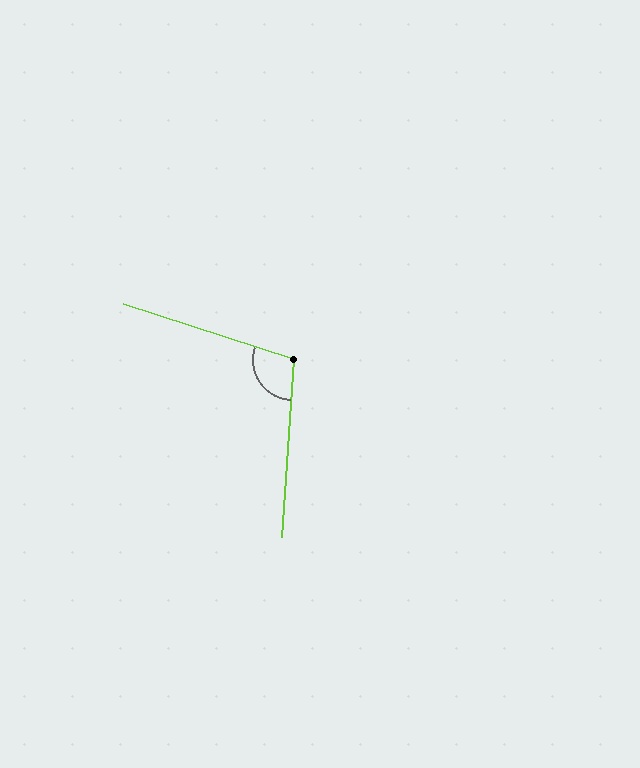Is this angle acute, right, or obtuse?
It is obtuse.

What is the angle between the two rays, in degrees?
Approximately 104 degrees.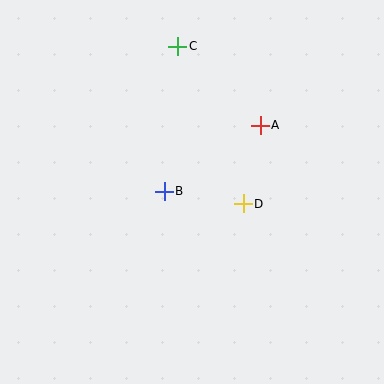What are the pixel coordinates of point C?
Point C is at (178, 46).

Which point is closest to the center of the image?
Point B at (164, 191) is closest to the center.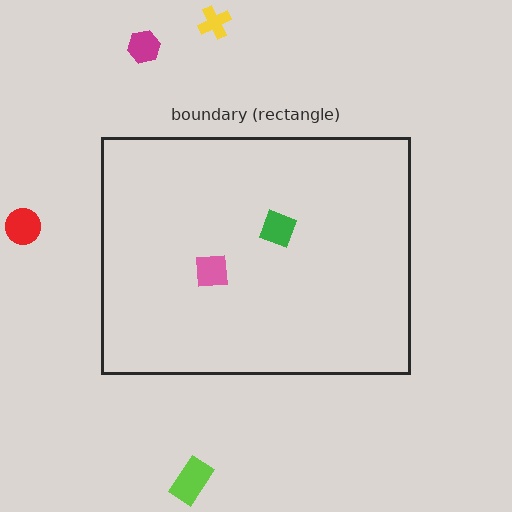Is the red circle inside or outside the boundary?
Outside.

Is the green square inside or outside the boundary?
Inside.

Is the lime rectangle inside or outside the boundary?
Outside.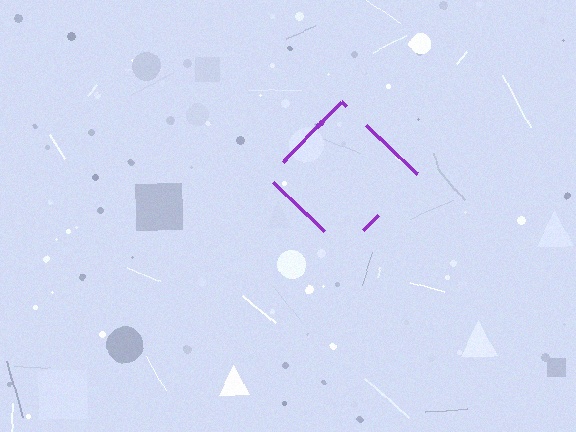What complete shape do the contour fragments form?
The contour fragments form a diamond.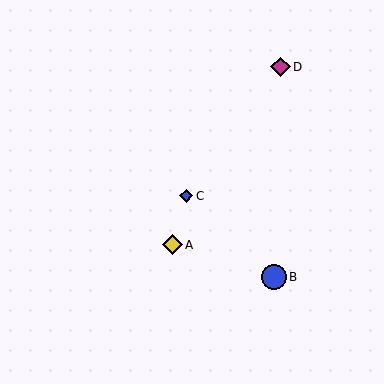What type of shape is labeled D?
Shape D is a magenta diamond.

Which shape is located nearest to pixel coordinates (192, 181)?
The blue diamond (labeled C) at (186, 196) is nearest to that location.